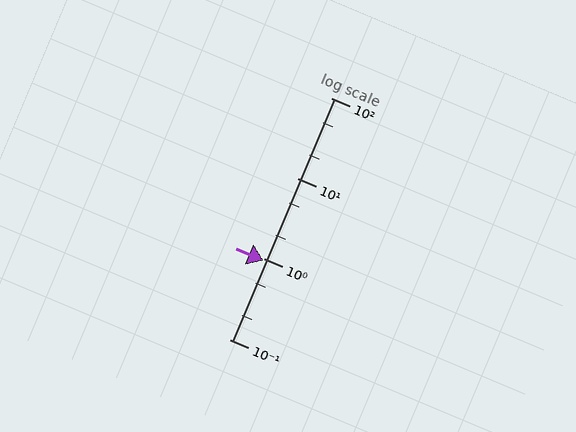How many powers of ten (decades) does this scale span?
The scale spans 3 decades, from 0.1 to 100.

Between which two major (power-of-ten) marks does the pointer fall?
The pointer is between 0.1 and 1.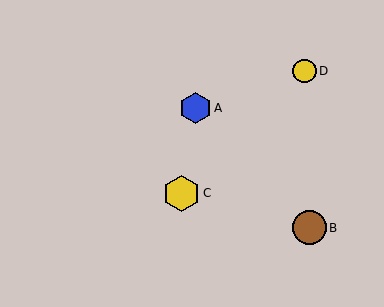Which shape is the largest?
The yellow hexagon (labeled C) is the largest.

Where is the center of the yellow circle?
The center of the yellow circle is at (305, 71).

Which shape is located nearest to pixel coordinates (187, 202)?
The yellow hexagon (labeled C) at (181, 193) is nearest to that location.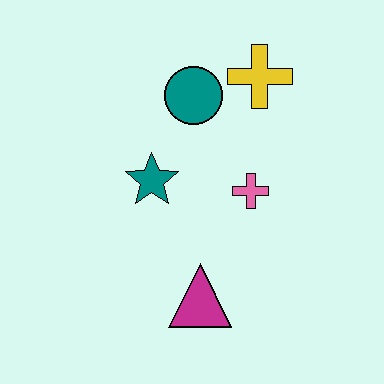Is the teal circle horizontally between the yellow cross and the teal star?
Yes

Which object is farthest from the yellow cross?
The magenta triangle is farthest from the yellow cross.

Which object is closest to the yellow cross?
The teal circle is closest to the yellow cross.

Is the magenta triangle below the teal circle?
Yes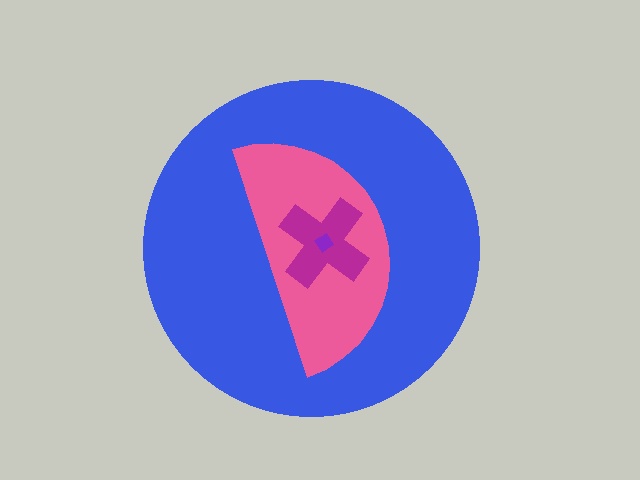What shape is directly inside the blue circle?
The pink semicircle.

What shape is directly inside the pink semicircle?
The magenta cross.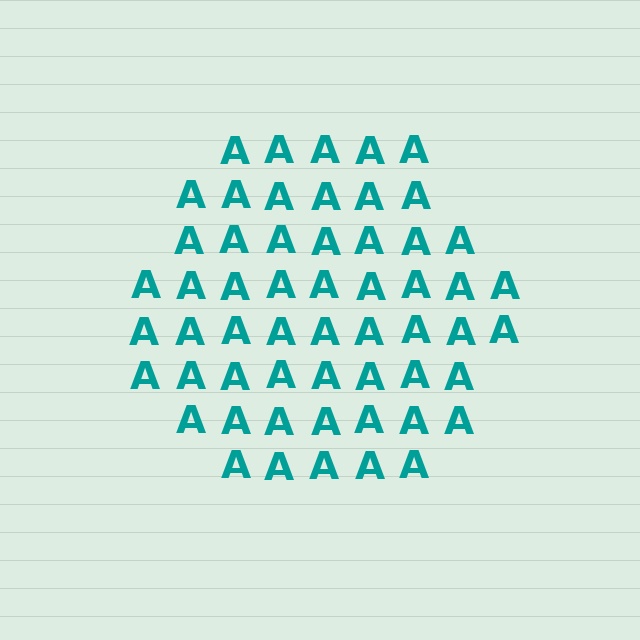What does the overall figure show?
The overall figure shows a hexagon.